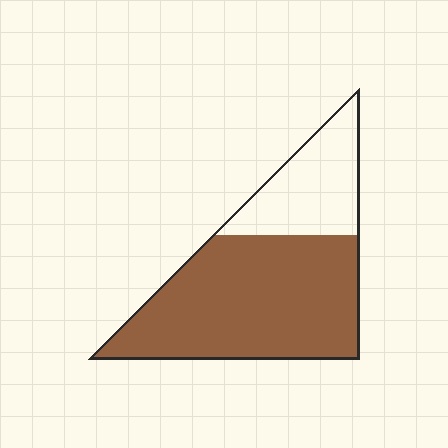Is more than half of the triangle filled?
Yes.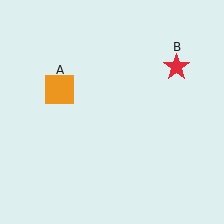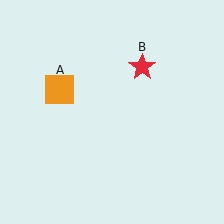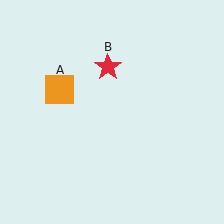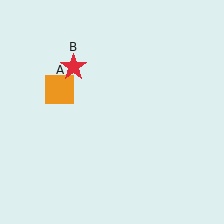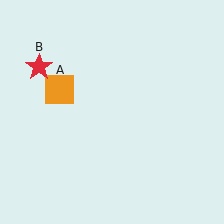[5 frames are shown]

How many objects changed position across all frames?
1 object changed position: red star (object B).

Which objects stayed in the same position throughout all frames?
Orange square (object A) remained stationary.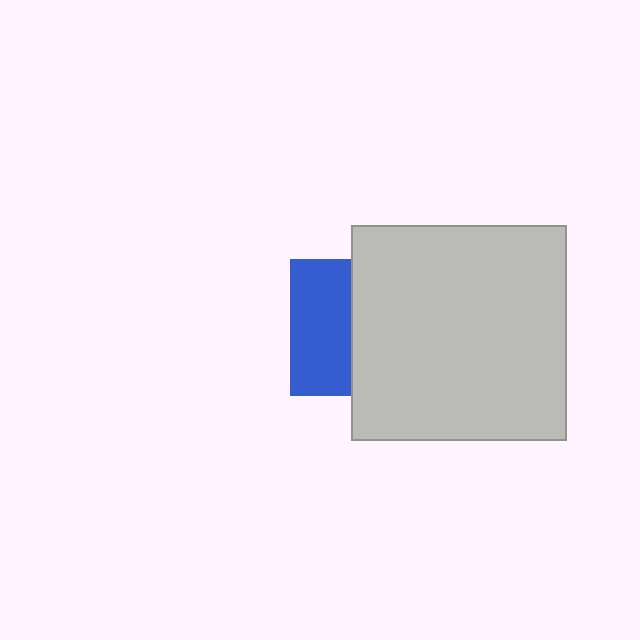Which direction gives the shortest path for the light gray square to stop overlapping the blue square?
Moving right gives the shortest separation.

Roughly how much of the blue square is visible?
A small part of it is visible (roughly 45%).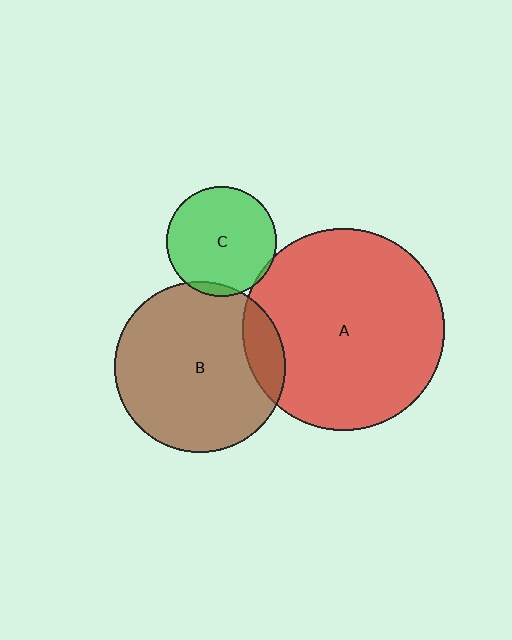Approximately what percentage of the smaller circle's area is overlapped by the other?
Approximately 15%.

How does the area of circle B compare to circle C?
Approximately 2.4 times.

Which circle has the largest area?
Circle A (red).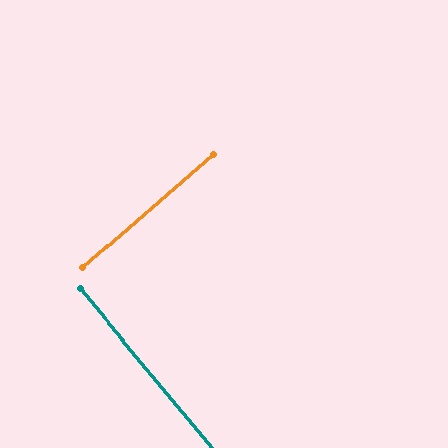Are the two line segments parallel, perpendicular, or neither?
Perpendicular — they meet at approximately 89°.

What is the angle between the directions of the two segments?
Approximately 89 degrees.